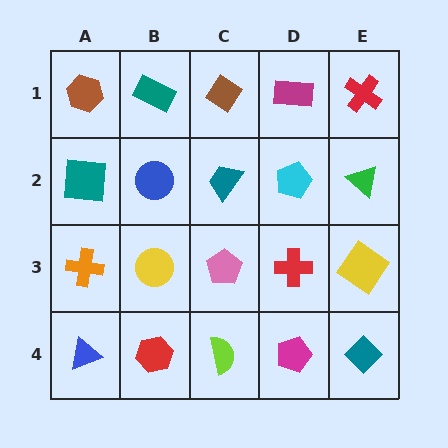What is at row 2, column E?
A green triangle.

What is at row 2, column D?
A cyan pentagon.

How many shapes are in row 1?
5 shapes.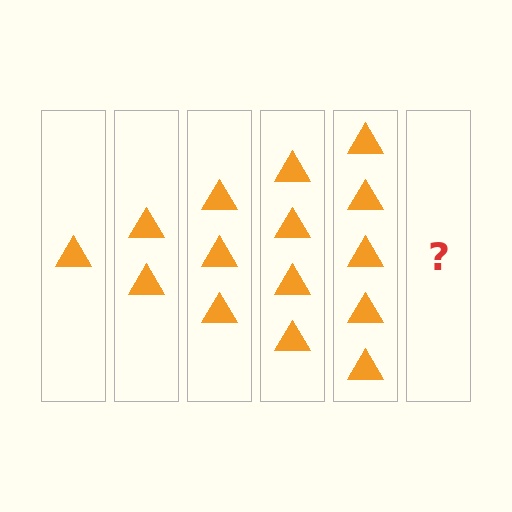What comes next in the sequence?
The next element should be 6 triangles.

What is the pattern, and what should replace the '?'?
The pattern is that each step adds one more triangle. The '?' should be 6 triangles.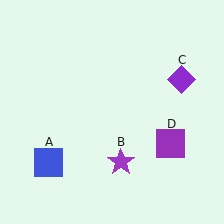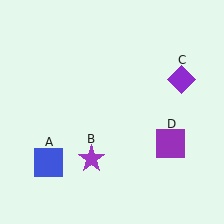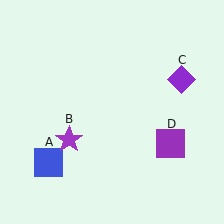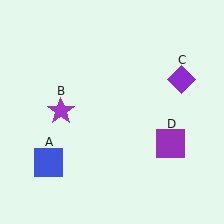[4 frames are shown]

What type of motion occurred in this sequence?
The purple star (object B) rotated clockwise around the center of the scene.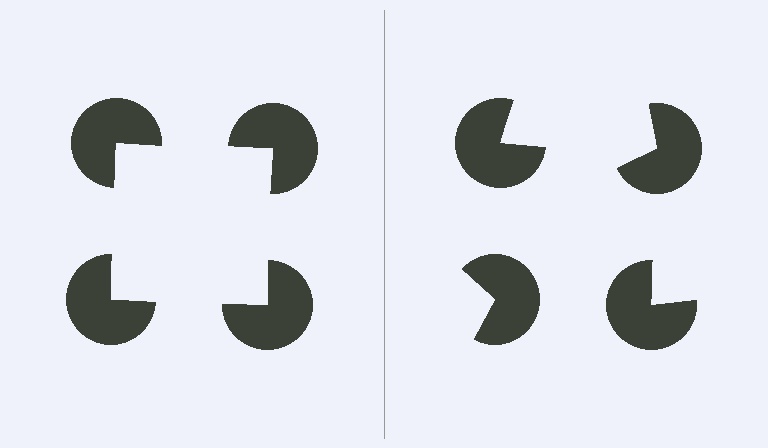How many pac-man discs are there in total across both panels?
8 — 4 on each side.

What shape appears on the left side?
An illusory square.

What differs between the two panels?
The pac-man discs are positioned identically on both sides; only the wedge orientations differ. On the left they align to a square; on the right they are misaligned.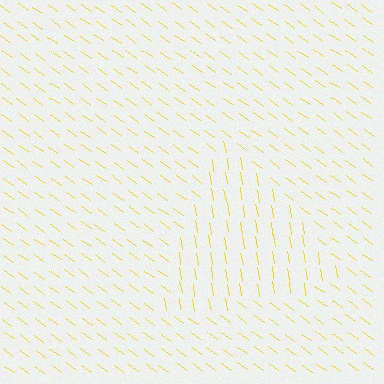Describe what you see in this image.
The image is filled with small yellow line segments. A triangle region in the image has lines oriented differently from the surrounding lines, creating a visible texture boundary.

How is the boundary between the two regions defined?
The boundary is defined purely by a change in line orientation (approximately 45 degrees difference). All lines are the same color and thickness.